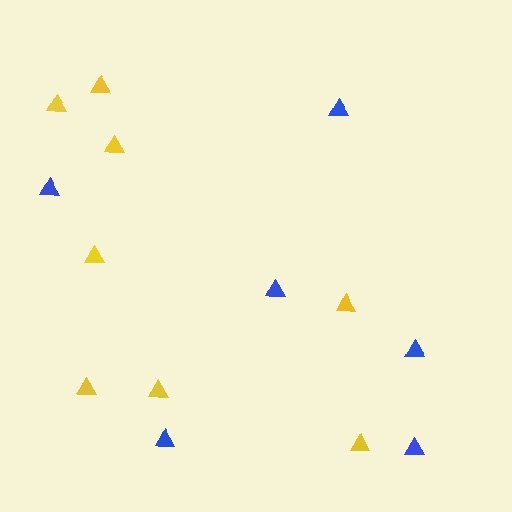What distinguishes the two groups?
There are 2 groups: one group of blue triangles (6) and one group of yellow triangles (8).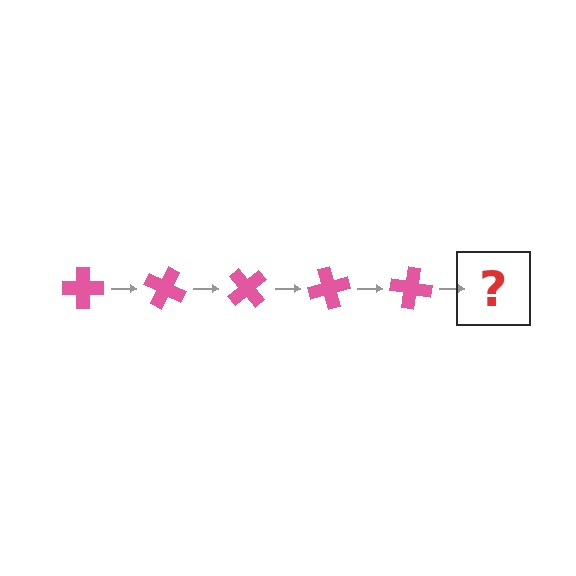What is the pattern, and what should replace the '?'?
The pattern is that the cross rotates 25 degrees each step. The '?' should be a pink cross rotated 125 degrees.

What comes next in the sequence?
The next element should be a pink cross rotated 125 degrees.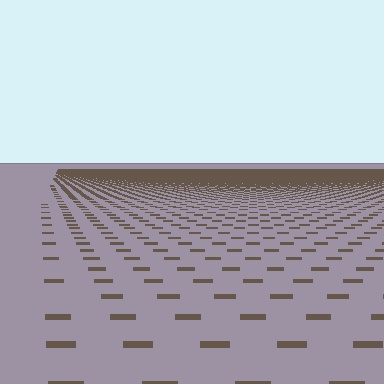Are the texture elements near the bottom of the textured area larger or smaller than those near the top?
Larger. Near the bottom, elements are closer to the viewer and appear at a bigger on-screen size.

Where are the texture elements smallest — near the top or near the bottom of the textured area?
Near the top.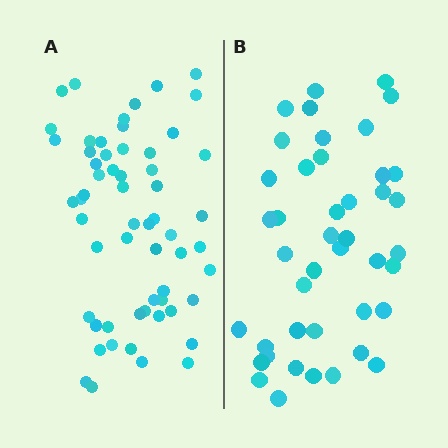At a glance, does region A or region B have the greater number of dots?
Region A (the left region) has more dots.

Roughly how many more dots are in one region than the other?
Region A has approximately 15 more dots than region B.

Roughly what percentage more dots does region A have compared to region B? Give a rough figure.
About 35% more.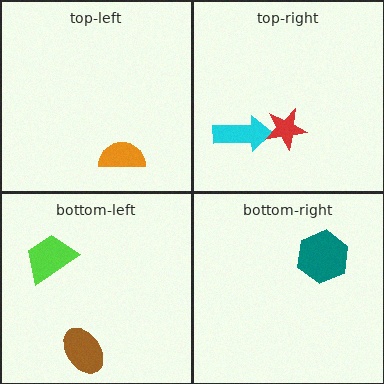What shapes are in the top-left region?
The orange semicircle.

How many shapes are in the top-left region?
1.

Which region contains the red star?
The top-right region.